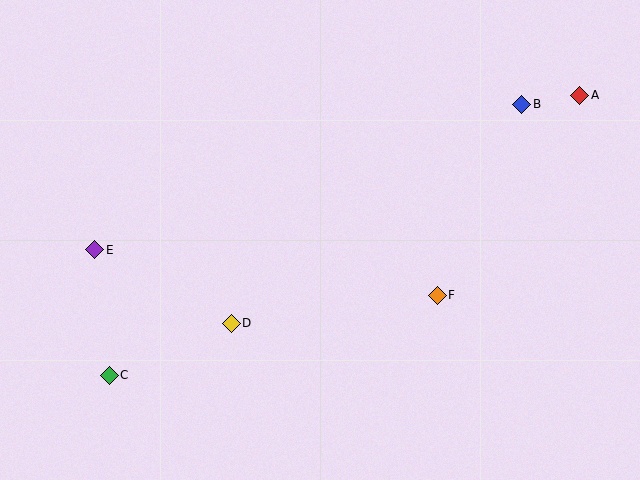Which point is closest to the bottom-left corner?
Point C is closest to the bottom-left corner.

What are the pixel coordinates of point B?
Point B is at (522, 104).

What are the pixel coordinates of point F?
Point F is at (437, 295).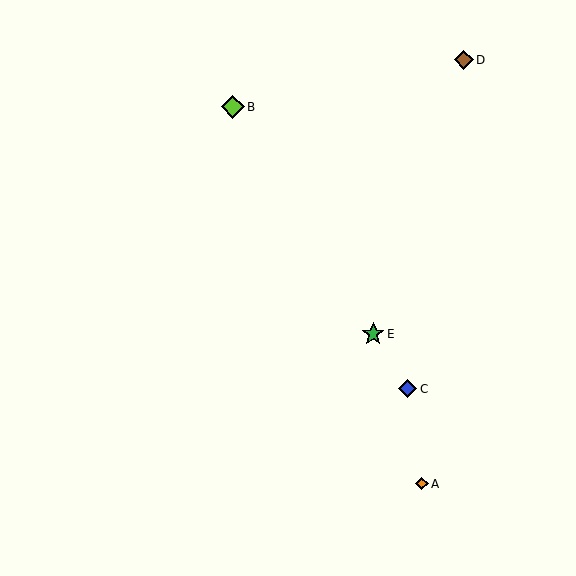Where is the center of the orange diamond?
The center of the orange diamond is at (422, 484).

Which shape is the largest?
The green star (labeled E) is the largest.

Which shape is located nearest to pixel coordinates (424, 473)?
The orange diamond (labeled A) at (422, 484) is nearest to that location.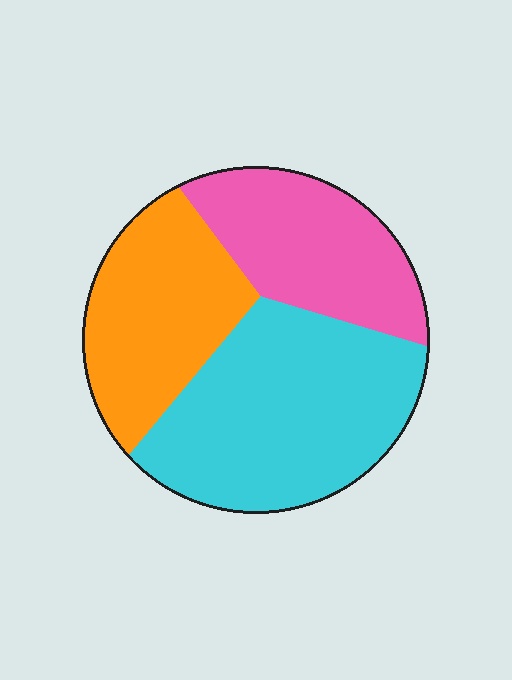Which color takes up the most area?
Cyan, at roughly 45%.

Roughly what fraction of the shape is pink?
Pink takes up about one quarter (1/4) of the shape.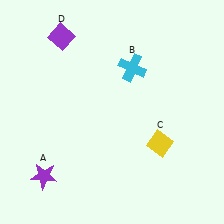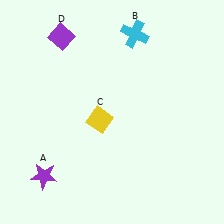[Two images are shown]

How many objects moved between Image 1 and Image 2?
2 objects moved between the two images.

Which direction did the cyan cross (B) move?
The cyan cross (B) moved up.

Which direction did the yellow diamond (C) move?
The yellow diamond (C) moved left.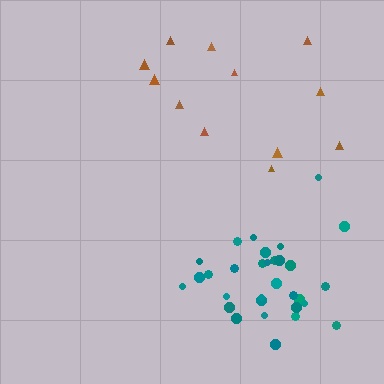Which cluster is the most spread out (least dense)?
Brown.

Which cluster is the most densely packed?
Teal.